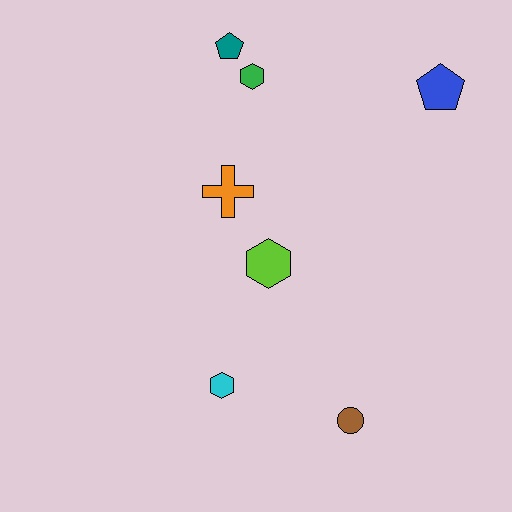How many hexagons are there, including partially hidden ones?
There are 3 hexagons.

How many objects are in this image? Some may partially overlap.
There are 7 objects.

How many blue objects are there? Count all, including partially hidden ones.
There is 1 blue object.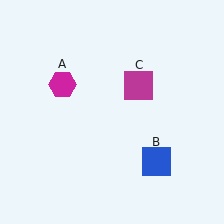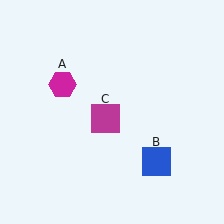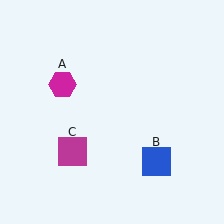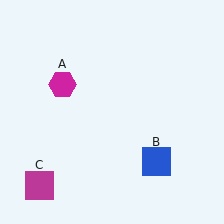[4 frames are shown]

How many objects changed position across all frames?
1 object changed position: magenta square (object C).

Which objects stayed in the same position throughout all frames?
Magenta hexagon (object A) and blue square (object B) remained stationary.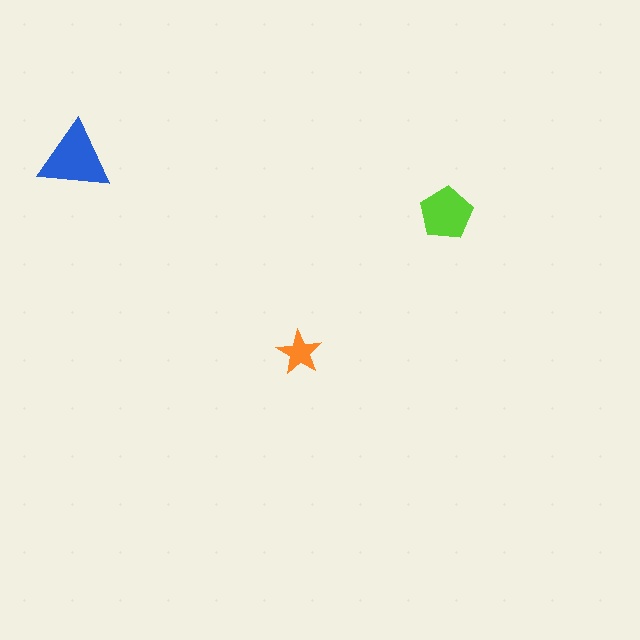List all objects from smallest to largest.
The orange star, the lime pentagon, the blue triangle.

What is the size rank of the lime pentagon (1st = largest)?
2nd.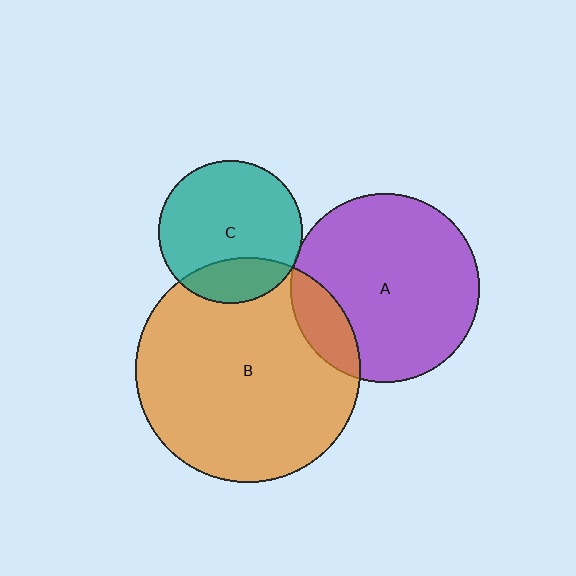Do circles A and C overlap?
Yes.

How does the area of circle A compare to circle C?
Approximately 1.7 times.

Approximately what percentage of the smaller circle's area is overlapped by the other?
Approximately 5%.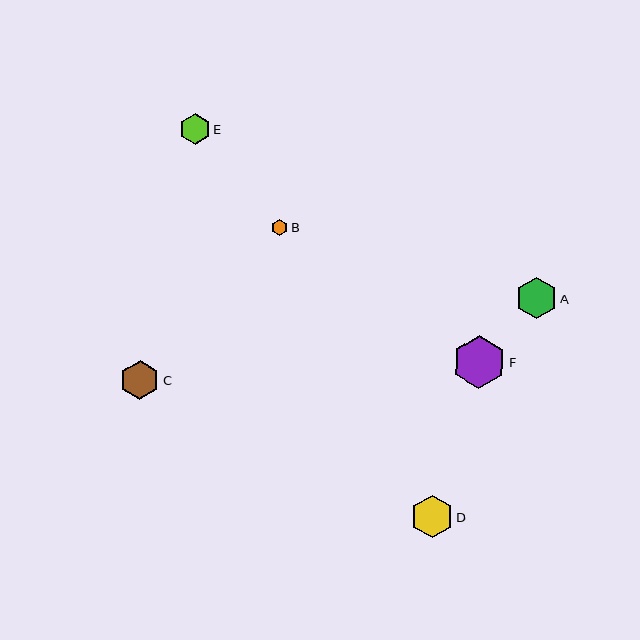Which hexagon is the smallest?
Hexagon B is the smallest with a size of approximately 16 pixels.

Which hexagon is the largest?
Hexagon F is the largest with a size of approximately 53 pixels.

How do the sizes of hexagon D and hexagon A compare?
Hexagon D and hexagon A are approximately the same size.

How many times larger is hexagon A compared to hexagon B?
Hexagon A is approximately 2.5 times the size of hexagon B.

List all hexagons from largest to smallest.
From largest to smallest: F, D, A, C, E, B.